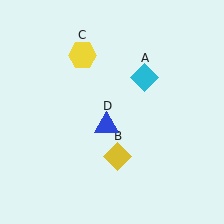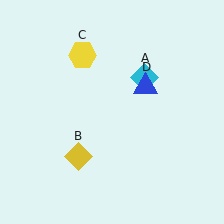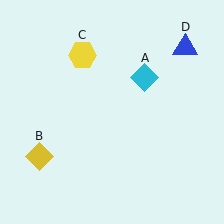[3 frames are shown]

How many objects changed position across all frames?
2 objects changed position: yellow diamond (object B), blue triangle (object D).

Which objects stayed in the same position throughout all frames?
Cyan diamond (object A) and yellow hexagon (object C) remained stationary.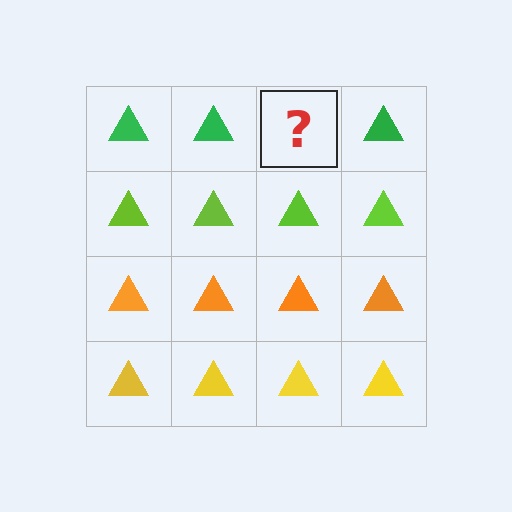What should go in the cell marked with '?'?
The missing cell should contain a green triangle.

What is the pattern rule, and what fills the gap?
The rule is that each row has a consistent color. The gap should be filled with a green triangle.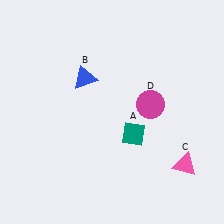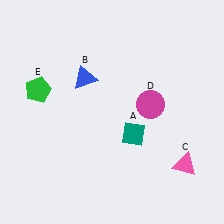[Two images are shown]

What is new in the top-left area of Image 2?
A green pentagon (E) was added in the top-left area of Image 2.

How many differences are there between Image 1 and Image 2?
There is 1 difference between the two images.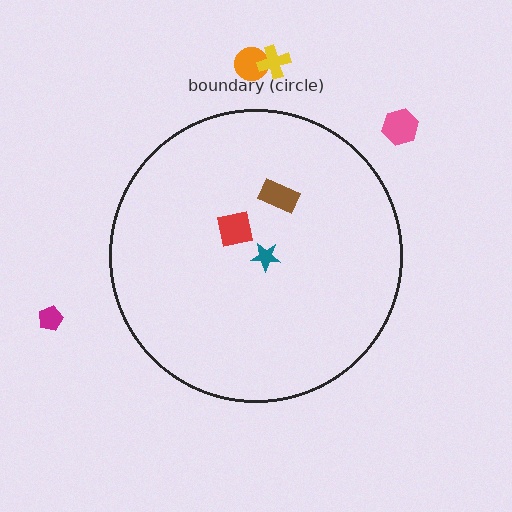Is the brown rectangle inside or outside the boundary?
Inside.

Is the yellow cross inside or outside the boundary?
Outside.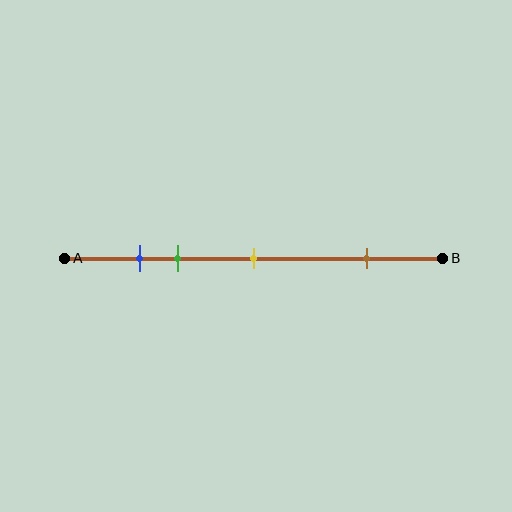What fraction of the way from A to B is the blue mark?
The blue mark is approximately 20% (0.2) of the way from A to B.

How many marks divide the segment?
There are 4 marks dividing the segment.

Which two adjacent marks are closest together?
The blue and green marks are the closest adjacent pair.